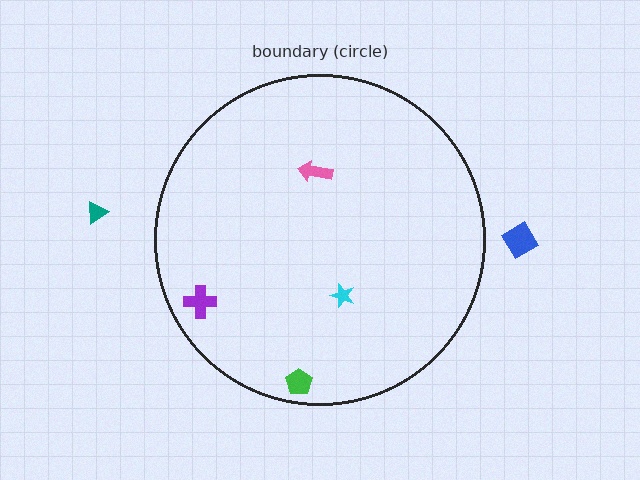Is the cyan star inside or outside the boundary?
Inside.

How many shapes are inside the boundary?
4 inside, 2 outside.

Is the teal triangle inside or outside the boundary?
Outside.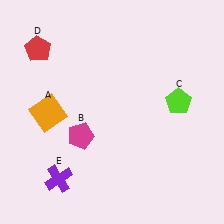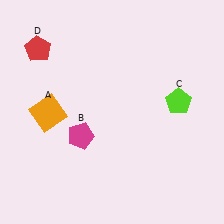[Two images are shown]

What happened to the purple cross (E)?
The purple cross (E) was removed in Image 2. It was in the bottom-left area of Image 1.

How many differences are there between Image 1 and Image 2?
There is 1 difference between the two images.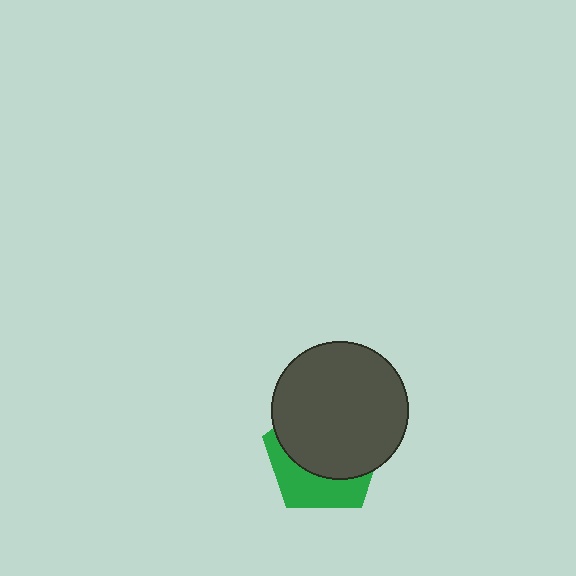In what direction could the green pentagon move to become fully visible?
The green pentagon could move down. That would shift it out from behind the dark gray circle entirely.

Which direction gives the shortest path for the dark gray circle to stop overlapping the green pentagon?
Moving up gives the shortest separation.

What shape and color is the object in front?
The object in front is a dark gray circle.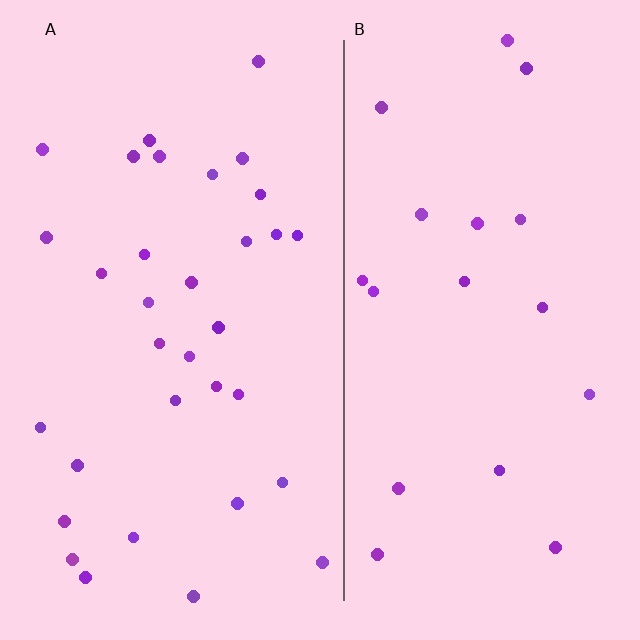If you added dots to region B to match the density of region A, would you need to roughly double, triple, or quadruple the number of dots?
Approximately double.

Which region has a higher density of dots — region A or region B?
A (the left).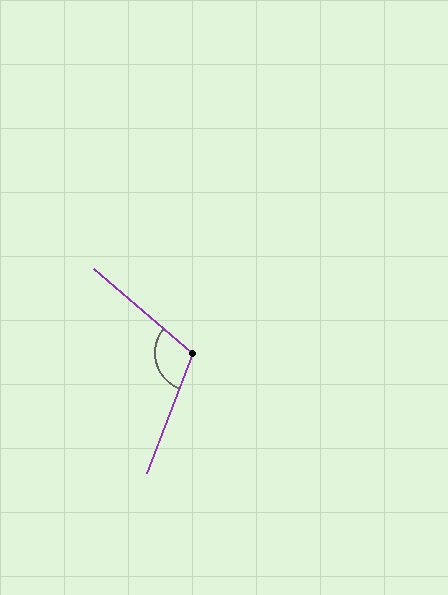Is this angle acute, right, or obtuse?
It is obtuse.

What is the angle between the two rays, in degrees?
Approximately 109 degrees.